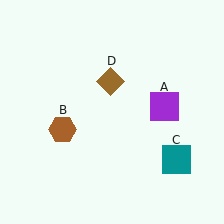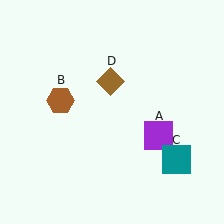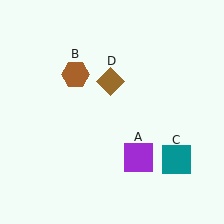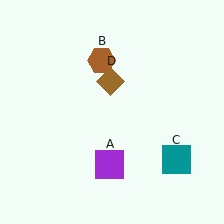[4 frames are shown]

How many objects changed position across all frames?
2 objects changed position: purple square (object A), brown hexagon (object B).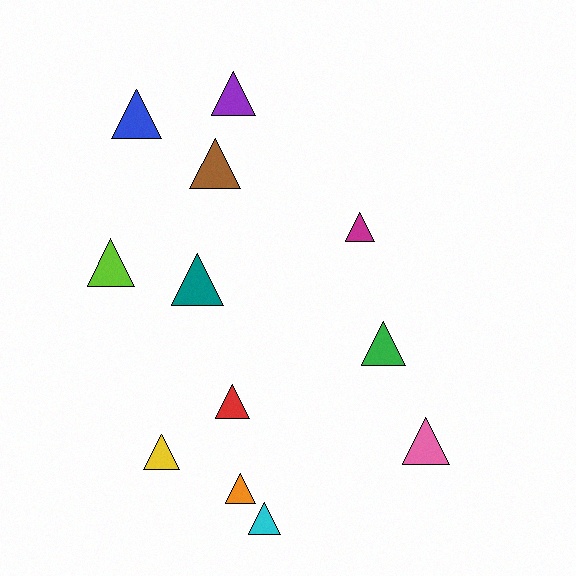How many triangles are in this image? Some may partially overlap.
There are 12 triangles.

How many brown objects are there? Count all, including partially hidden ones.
There is 1 brown object.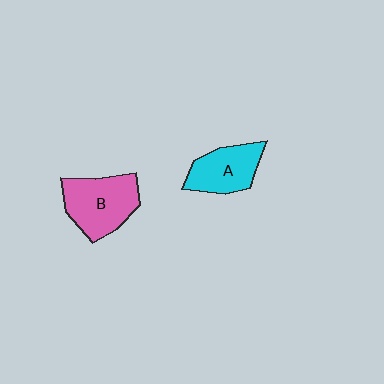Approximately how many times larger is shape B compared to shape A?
Approximately 1.3 times.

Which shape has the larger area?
Shape B (pink).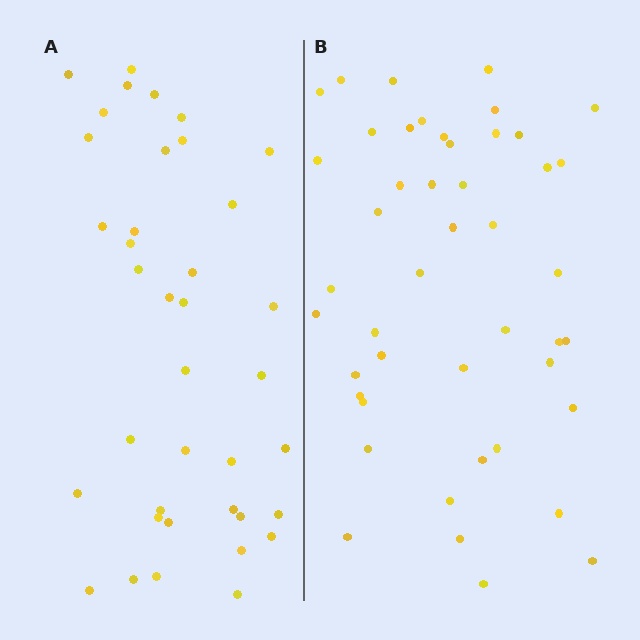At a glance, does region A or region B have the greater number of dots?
Region B (the right region) has more dots.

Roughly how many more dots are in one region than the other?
Region B has roughly 8 or so more dots than region A.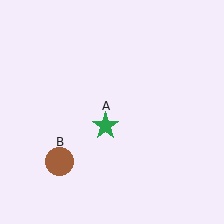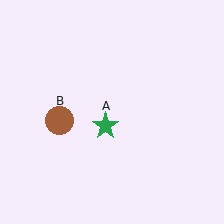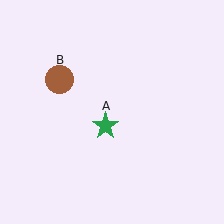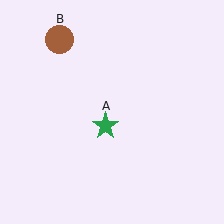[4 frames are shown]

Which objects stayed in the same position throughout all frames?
Green star (object A) remained stationary.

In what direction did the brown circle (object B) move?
The brown circle (object B) moved up.